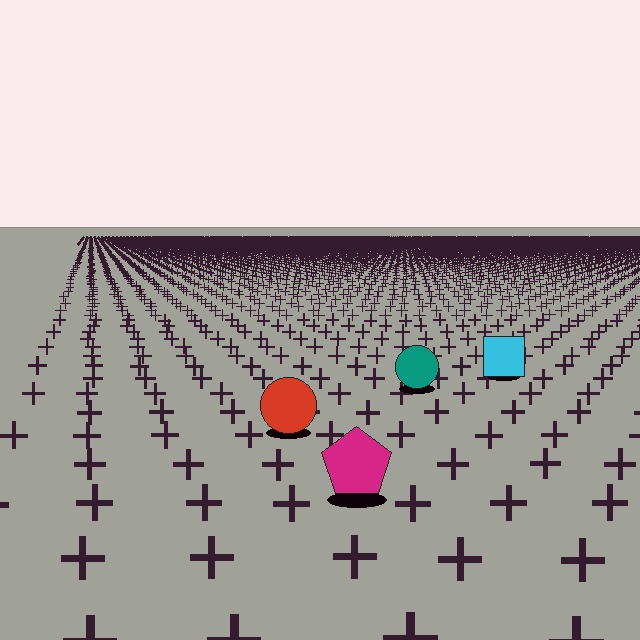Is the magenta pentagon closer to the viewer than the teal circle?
Yes. The magenta pentagon is closer — you can tell from the texture gradient: the ground texture is coarser near it.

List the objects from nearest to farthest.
From nearest to farthest: the magenta pentagon, the red circle, the teal circle, the cyan square.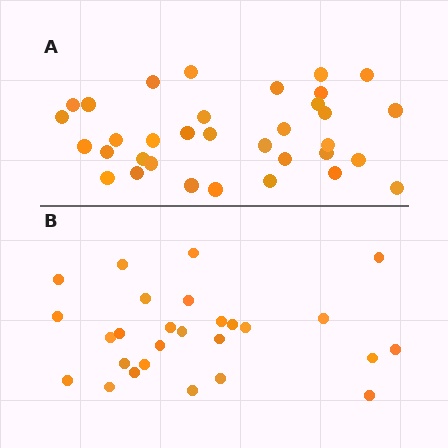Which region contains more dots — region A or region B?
Region A (the top region) has more dots.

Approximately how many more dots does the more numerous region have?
Region A has roughly 8 or so more dots than region B.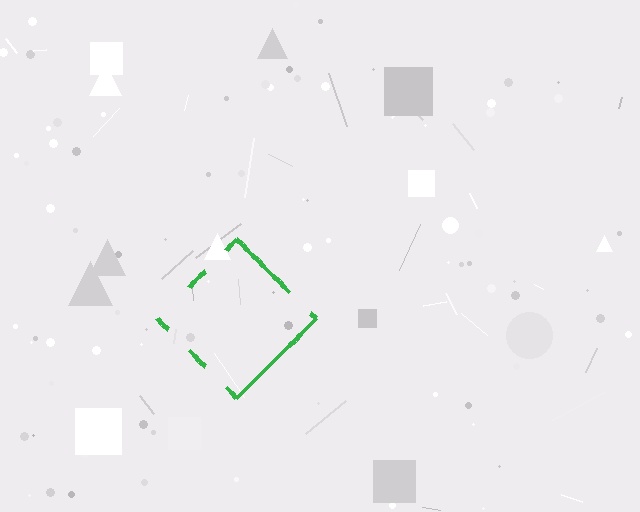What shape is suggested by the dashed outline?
The dashed outline suggests a diamond.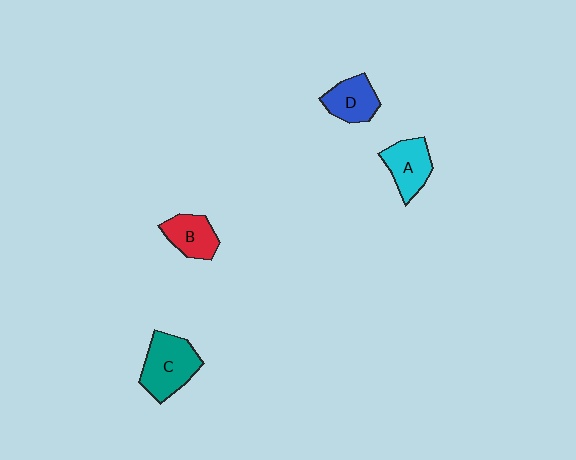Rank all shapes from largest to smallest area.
From largest to smallest: C (teal), A (cyan), D (blue), B (red).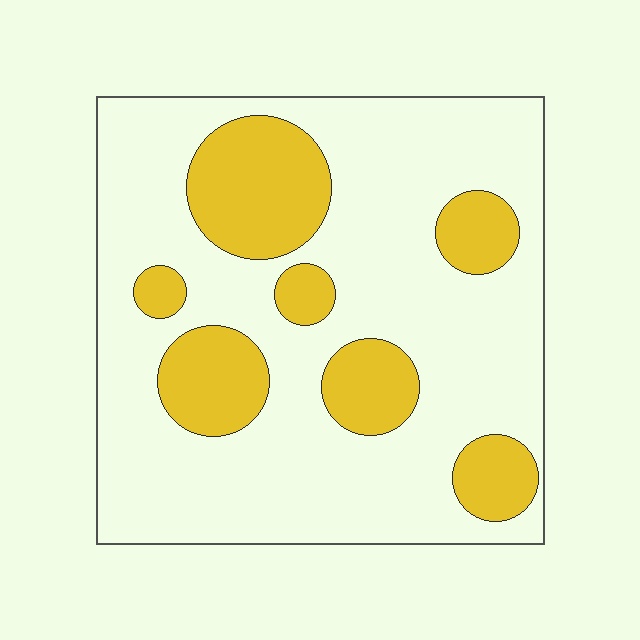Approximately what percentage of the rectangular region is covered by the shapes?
Approximately 25%.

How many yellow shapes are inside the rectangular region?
7.